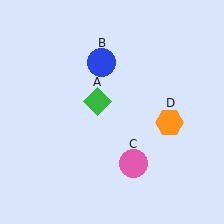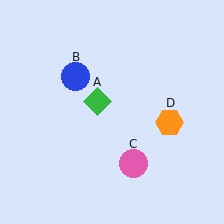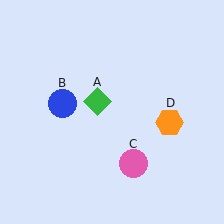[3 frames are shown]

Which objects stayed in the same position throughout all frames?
Green diamond (object A) and pink circle (object C) and orange hexagon (object D) remained stationary.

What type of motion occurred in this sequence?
The blue circle (object B) rotated counterclockwise around the center of the scene.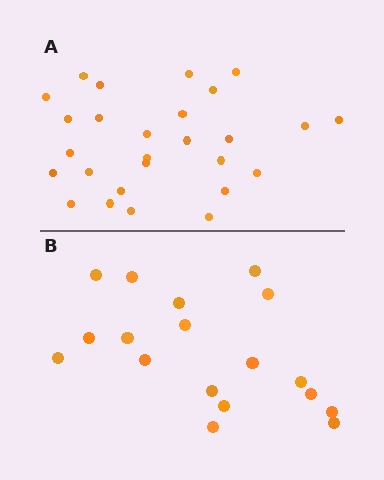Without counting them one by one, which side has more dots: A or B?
Region A (the top region) has more dots.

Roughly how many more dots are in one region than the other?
Region A has roughly 8 or so more dots than region B.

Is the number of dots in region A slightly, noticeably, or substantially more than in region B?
Region A has substantially more. The ratio is roughly 1.5 to 1.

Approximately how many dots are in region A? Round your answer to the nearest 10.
About 30 dots. (The exact count is 27, which rounds to 30.)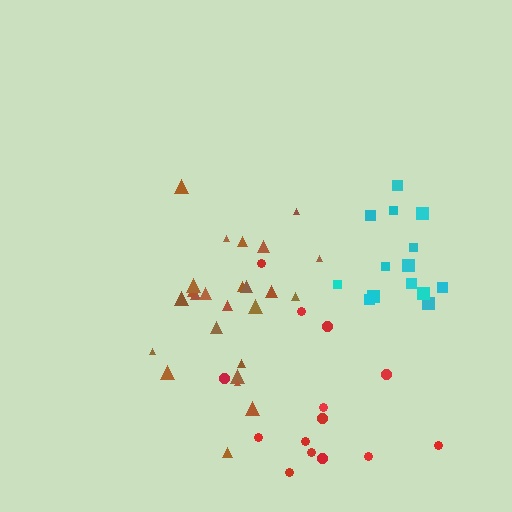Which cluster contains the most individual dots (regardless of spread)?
Brown (25).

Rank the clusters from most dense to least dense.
cyan, brown, red.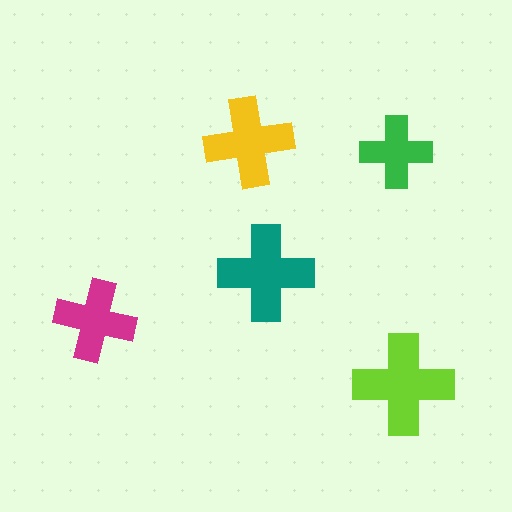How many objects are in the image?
There are 5 objects in the image.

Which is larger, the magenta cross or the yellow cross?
The yellow one.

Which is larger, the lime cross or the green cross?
The lime one.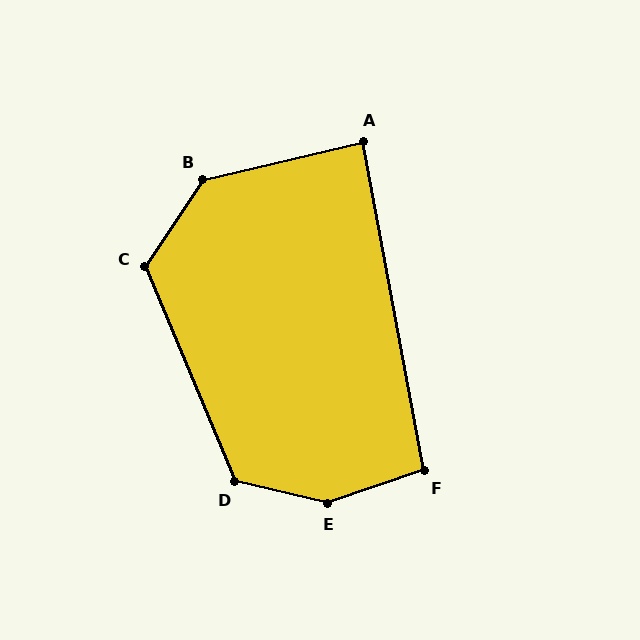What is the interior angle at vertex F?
Approximately 98 degrees (obtuse).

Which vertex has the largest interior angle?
E, at approximately 149 degrees.